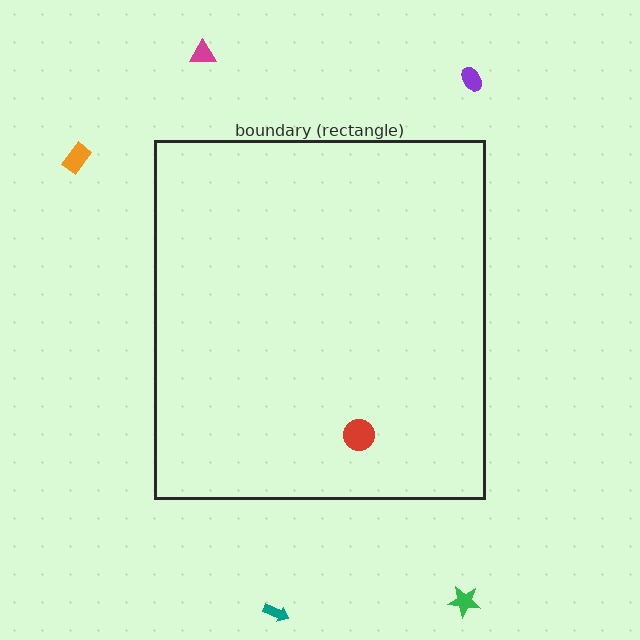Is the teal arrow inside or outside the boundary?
Outside.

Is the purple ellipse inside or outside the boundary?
Outside.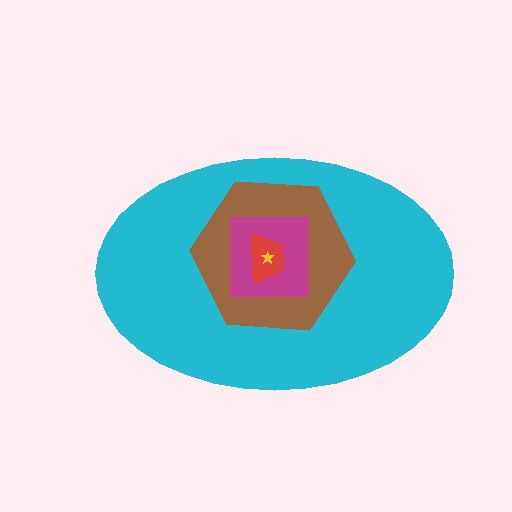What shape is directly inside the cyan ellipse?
The brown hexagon.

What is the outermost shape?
The cyan ellipse.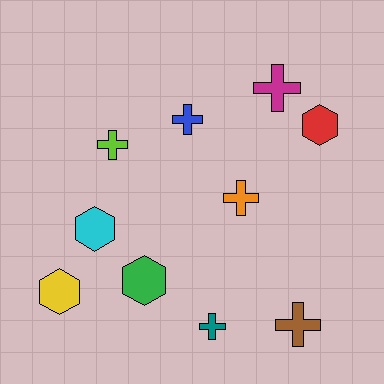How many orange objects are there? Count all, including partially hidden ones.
There is 1 orange object.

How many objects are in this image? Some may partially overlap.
There are 10 objects.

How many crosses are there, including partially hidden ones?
There are 6 crosses.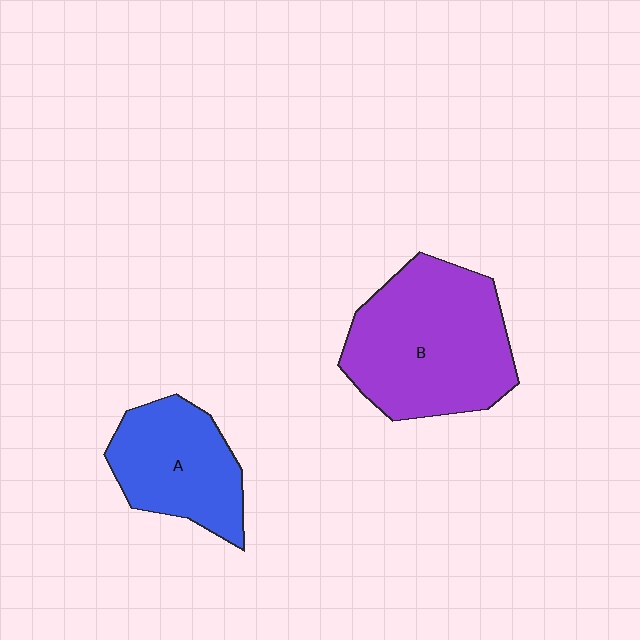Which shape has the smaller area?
Shape A (blue).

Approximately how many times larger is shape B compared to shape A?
Approximately 1.6 times.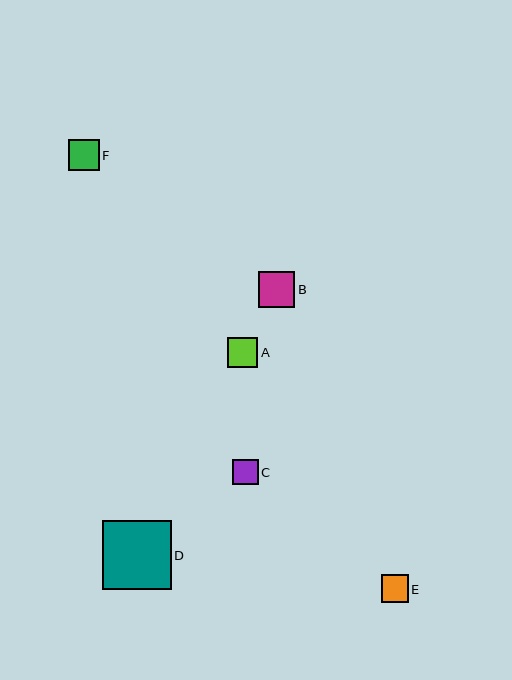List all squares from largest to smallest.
From largest to smallest: D, B, F, A, E, C.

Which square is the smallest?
Square C is the smallest with a size of approximately 26 pixels.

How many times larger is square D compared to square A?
Square D is approximately 2.3 times the size of square A.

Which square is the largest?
Square D is the largest with a size of approximately 69 pixels.